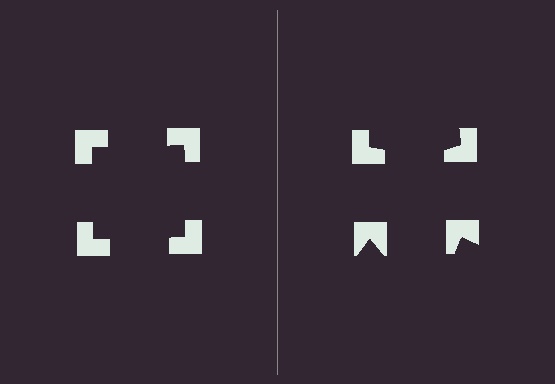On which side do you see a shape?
An illusory square appears on the left side. On the right side the wedge cuts are rotated, so no coherent shape forms.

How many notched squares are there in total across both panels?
8 — 4 on each side.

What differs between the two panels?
The notched squares are positioned identically on both sides; only the wedge orientations differ. On the left they align to a square; on the right they are misaligned.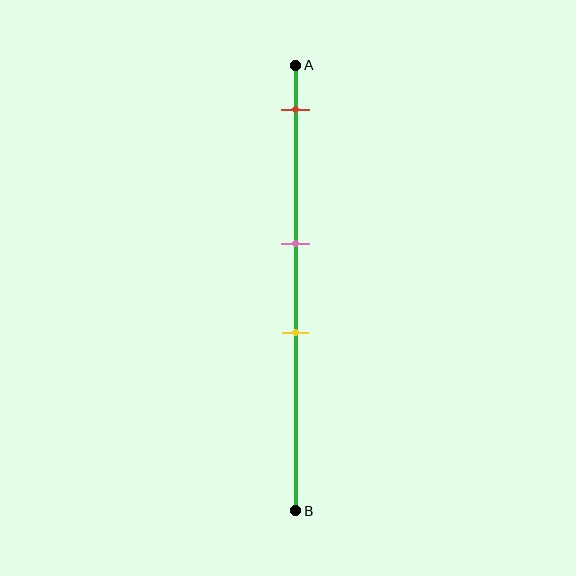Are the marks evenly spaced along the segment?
No, the marks are not evenly spaced.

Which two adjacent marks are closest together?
The pink and yellow marks are the closest adjacent pair.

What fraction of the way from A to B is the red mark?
The red mark is approximately 10% (0.1) of the way from A to B.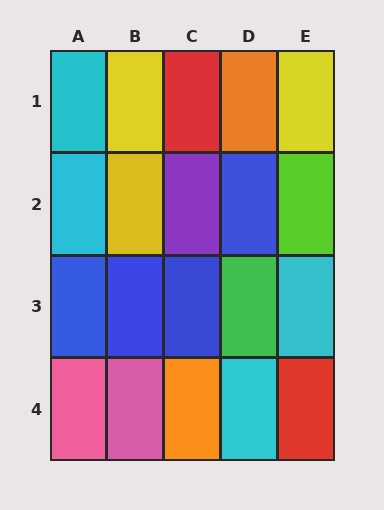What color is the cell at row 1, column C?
Red.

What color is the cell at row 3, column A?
Blue.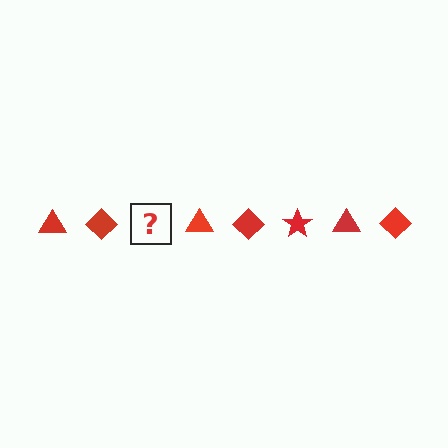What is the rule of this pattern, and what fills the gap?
The rule is that the pattern cycles through triangle, diamond, star shapes in red. The gap should be filled with a red star.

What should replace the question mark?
The question mark should be replaced with a red star.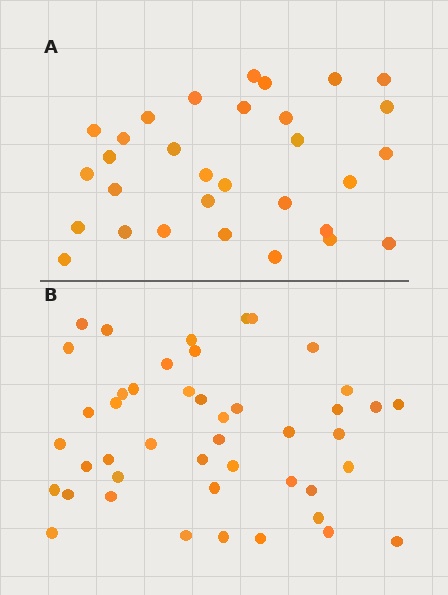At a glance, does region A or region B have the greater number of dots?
Region B (the bottom region) has more dots.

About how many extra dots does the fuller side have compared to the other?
Region B has approximately 15 more dots than region A.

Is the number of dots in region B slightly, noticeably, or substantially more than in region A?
Region B has substantially more. The ratio is roughly 1.5 to 1.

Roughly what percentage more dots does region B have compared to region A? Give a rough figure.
About 45% more.